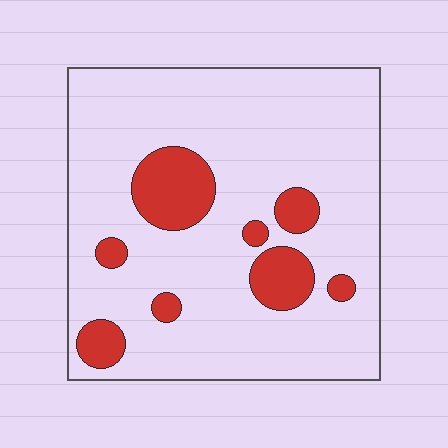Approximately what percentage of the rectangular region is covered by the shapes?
Approximately 15%.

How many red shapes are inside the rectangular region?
8.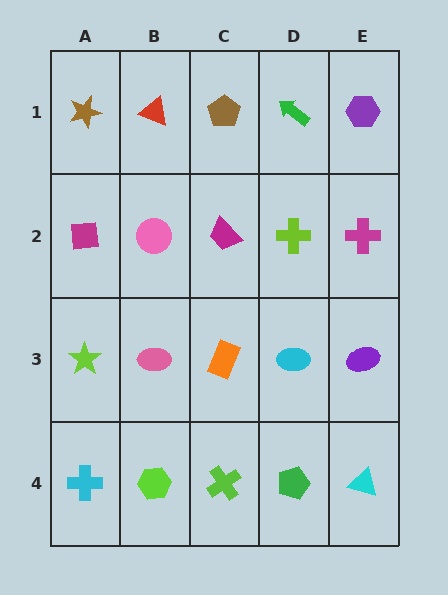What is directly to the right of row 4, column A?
A lime hexagon.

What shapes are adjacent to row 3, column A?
A magenta square (row 2, column A), a cyan cross (row 4, column A), a pink ellipse (row 3, column B).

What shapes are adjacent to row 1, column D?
A lime cross (row 2, column D), a brown pentagon (row 1, column C), a purple hexagon (row 1, column E).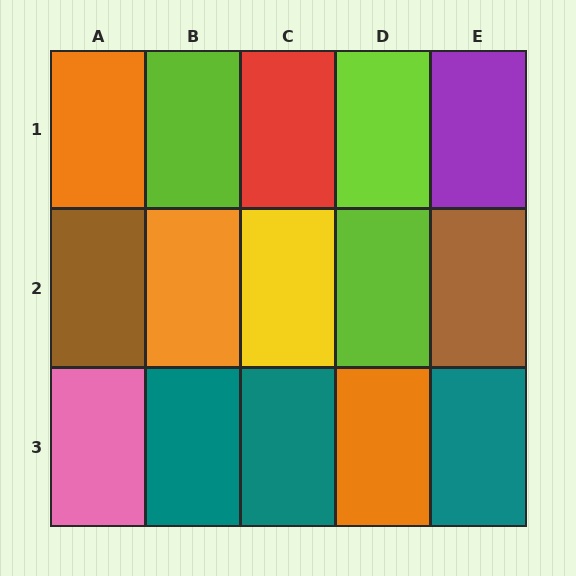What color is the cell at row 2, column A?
Brown.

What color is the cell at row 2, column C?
Yellow.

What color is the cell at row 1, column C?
Red.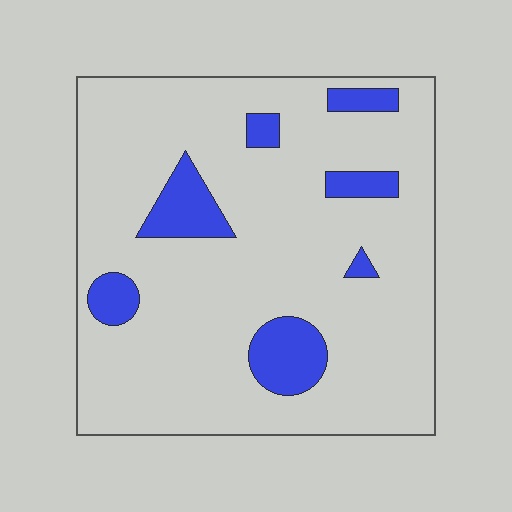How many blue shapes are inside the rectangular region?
7.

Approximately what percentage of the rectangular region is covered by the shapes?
Approximately 15%.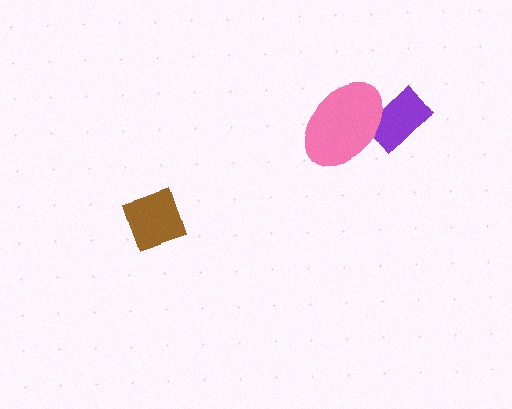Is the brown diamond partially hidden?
No, no other shape covers it.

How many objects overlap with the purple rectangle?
1 object overlaps with the purple rectangle.